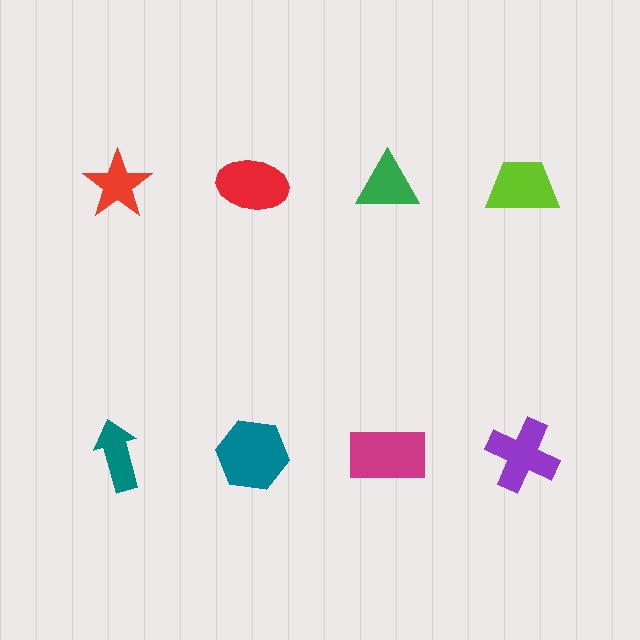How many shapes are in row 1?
4 shapes.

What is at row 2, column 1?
A teal arrow.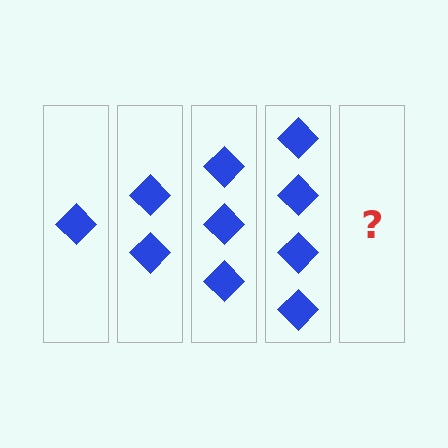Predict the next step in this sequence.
The next step is 5 diamonds.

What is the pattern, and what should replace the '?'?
The pattern is that each step adds one more diamond. The '?' should be 5 diamonds.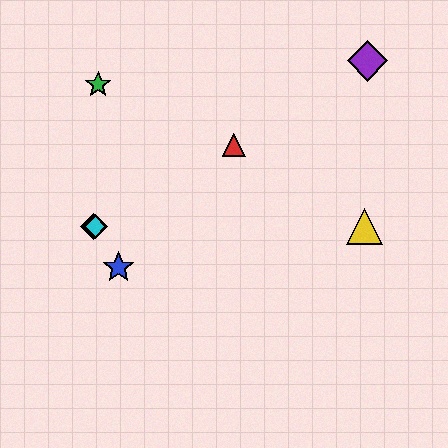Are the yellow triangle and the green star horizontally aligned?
No, the yellow triangle is at y≈227 and the green star is at y≈84.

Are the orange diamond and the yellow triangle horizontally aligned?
Yes, both are at y≈227.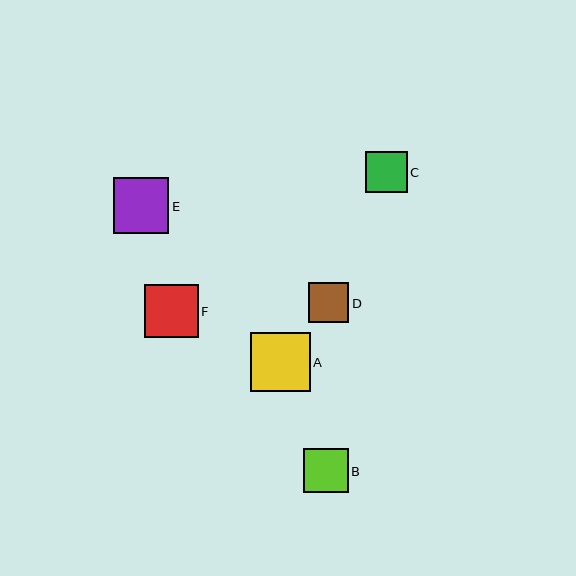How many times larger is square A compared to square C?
Square A is approximately 1.4 times the size of square C.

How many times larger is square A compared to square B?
Square A is approximately 1.3 times the size of square B.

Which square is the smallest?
Square D is the smallest with a size of approximately 40 pixels.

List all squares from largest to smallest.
From largest to smallest: A, E, F, B, C, D.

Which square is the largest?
Square A is the largest with a size of approximately 59 pixels.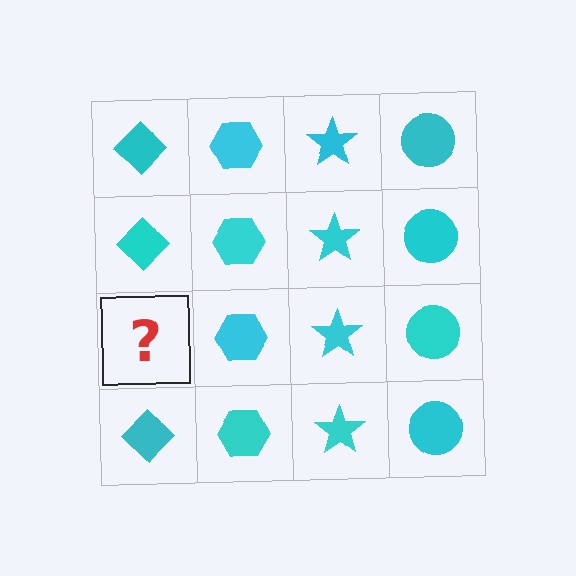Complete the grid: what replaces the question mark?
The question mark should be replaced with a cyan diamond.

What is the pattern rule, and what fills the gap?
The rule is that each column has a consistent shape. The gap should be filled with a cyan diamond.